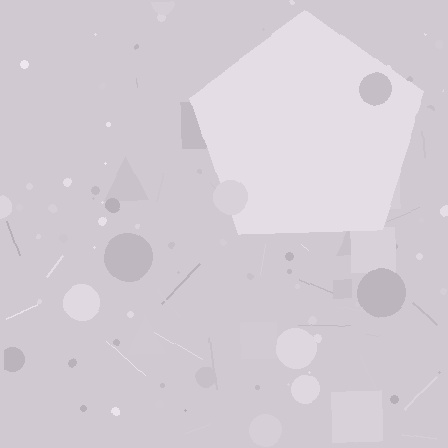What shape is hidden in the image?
A pentagon is hidden in the image.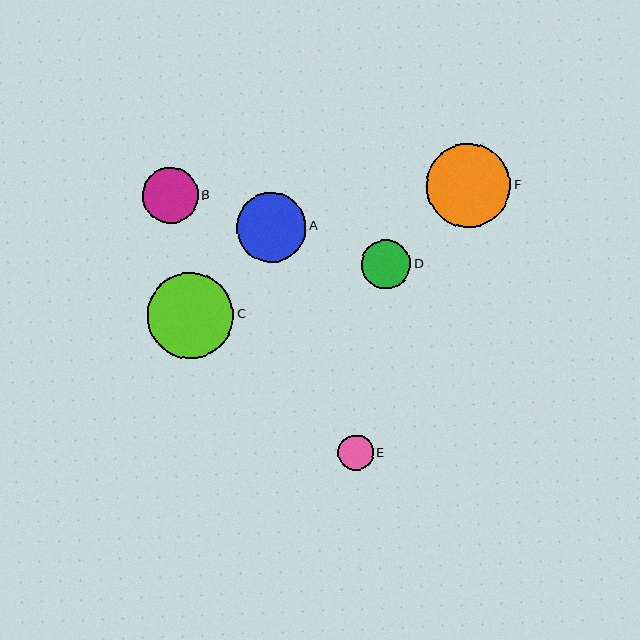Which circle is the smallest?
Circle E is the smallest with a size of approximately 35 pixels.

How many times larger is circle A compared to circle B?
Circle A is approximately 1.3 times the size of circle B.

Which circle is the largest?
Circle C is the largest with a size of approximately 86 pixels.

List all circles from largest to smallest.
From largest to smallest: C, F, A, B, D, E.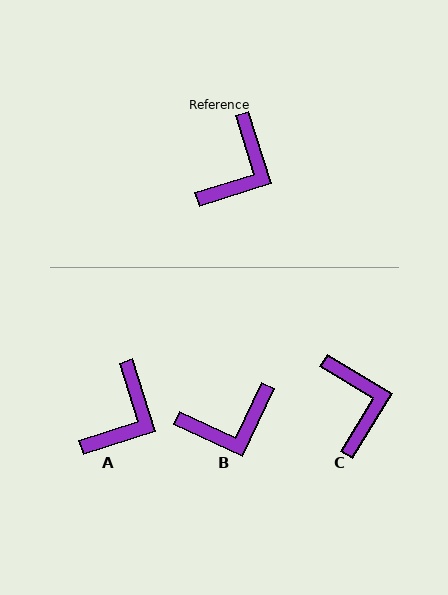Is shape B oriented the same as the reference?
No, it is off by about 43 degrees.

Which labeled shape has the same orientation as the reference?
A.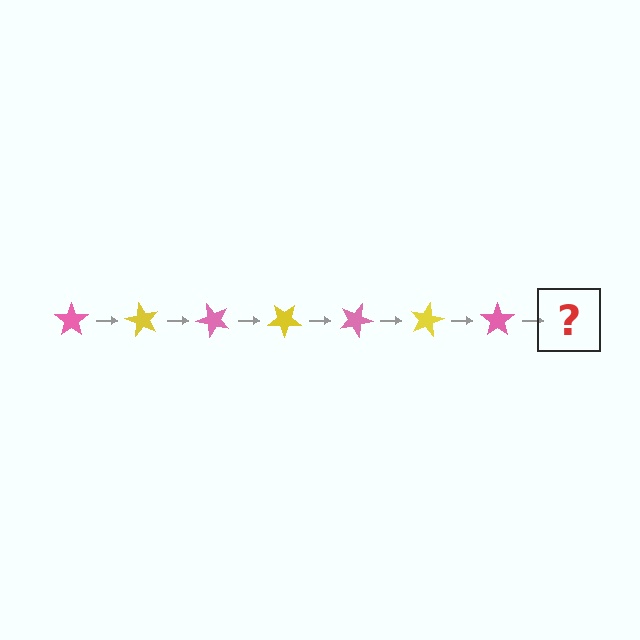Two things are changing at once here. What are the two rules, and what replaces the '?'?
The two rules are that it rotates 60 degrees each step and the color cycles through pink and yellow. The '?' should be a yellow star, rotated 420 degrees from the start.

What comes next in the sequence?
The next element should be a yellow star, rotated 420 degrees from the start.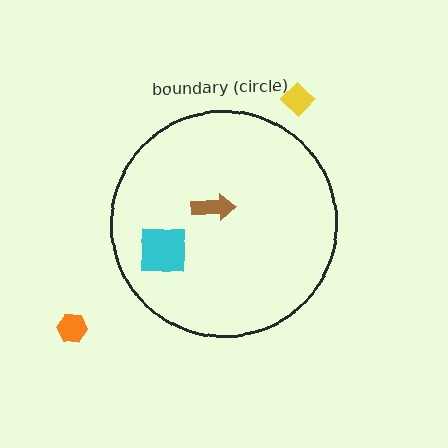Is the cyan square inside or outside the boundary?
Inside.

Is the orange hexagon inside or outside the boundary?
Outside.